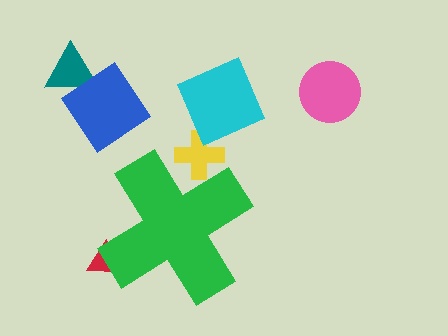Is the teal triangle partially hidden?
No, the teal triangle is fully visible.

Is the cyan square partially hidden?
No, the cyan square is fully visible.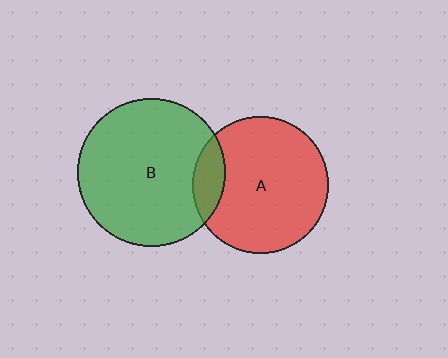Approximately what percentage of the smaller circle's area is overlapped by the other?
Approximately 15%.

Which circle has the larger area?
Circle B (green).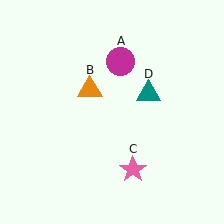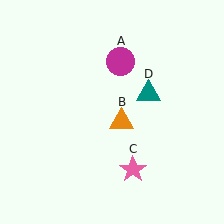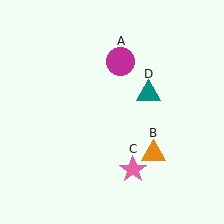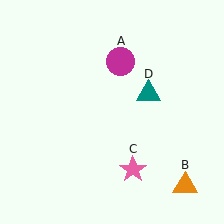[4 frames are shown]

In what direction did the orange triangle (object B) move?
The orange triangle (object B) moved down and to the right.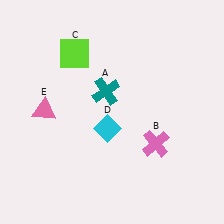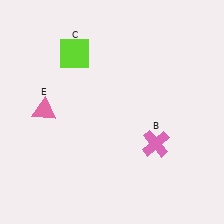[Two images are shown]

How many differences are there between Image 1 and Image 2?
There are 2 differences between the two images.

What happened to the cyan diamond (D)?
The cyan diamond (D) was removed in Image 2. It was in the bottom-left area of Image 1.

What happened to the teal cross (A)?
The teal cross (A) was removed in Image 2. It was in the top-left area of Image 1.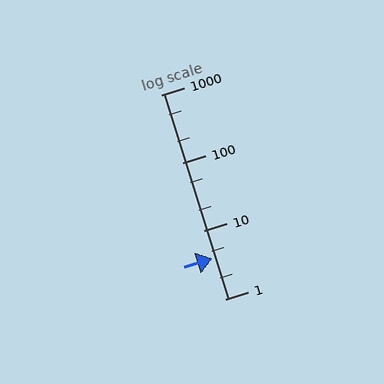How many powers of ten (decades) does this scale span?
The scale spans 3 decades, from 1 to 1000.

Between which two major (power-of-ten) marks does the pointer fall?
The pointer is between 1 and 10.